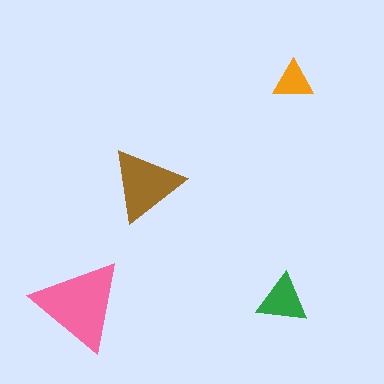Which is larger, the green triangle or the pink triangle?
The pink one.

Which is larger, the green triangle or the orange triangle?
The green one.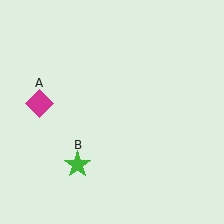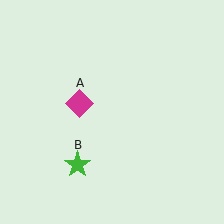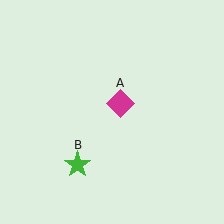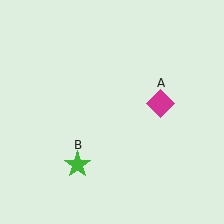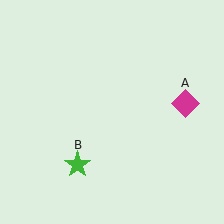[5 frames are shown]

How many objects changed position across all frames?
1 object changed position: magenta diamond (object A).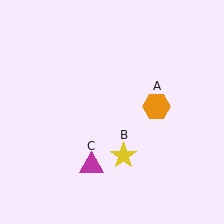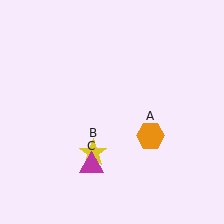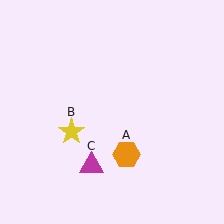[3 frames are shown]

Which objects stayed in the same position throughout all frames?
Magenta triangle (object C) remained stationary.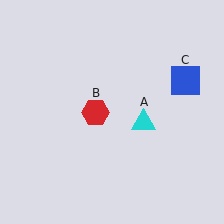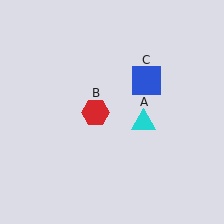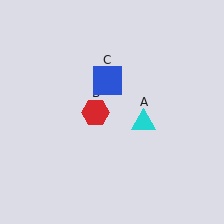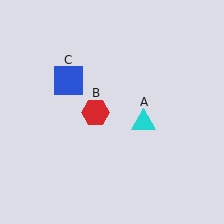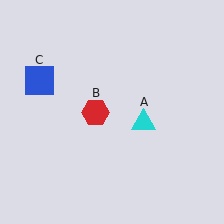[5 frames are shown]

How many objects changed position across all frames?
1 object changed position: blue square (object C).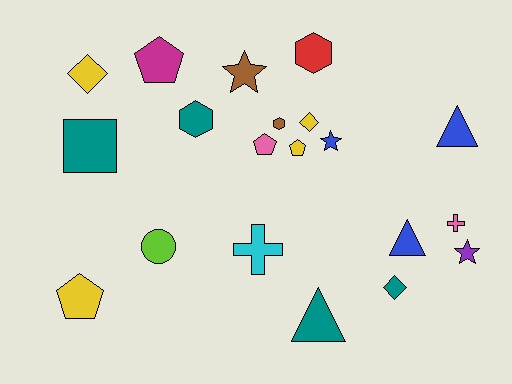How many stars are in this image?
There are 3 stars.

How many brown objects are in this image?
There are 2 brown objects.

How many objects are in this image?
There are 20 objects.